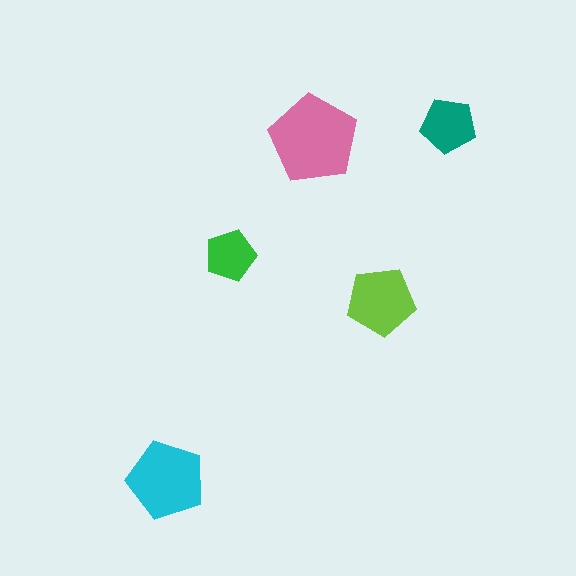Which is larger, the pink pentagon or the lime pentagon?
The pink one.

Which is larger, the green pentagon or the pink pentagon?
The pink one.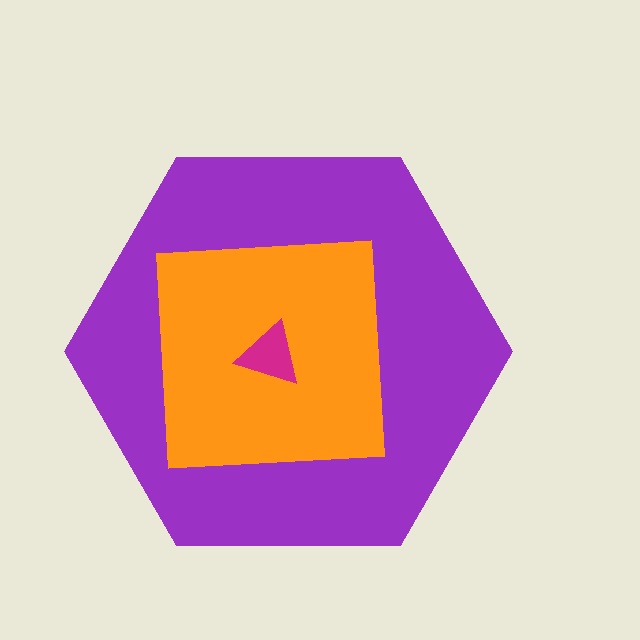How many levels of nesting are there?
3.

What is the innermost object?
The magenta triangle.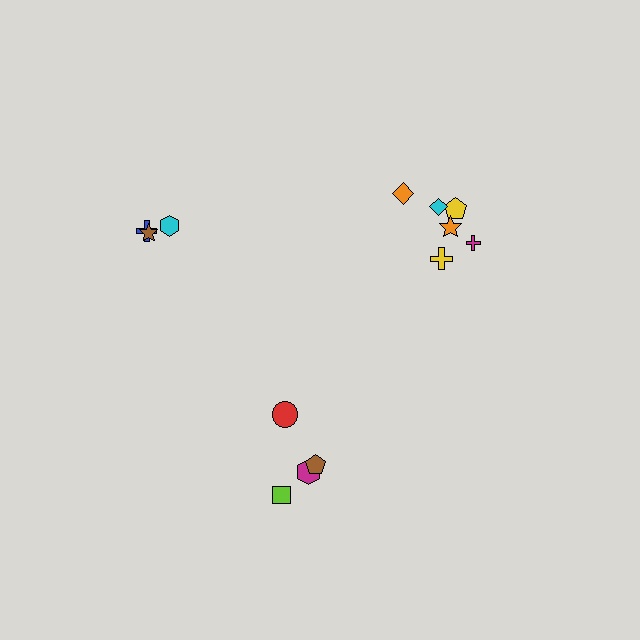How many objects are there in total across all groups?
There are 14 objects.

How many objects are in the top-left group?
There are 3 objects.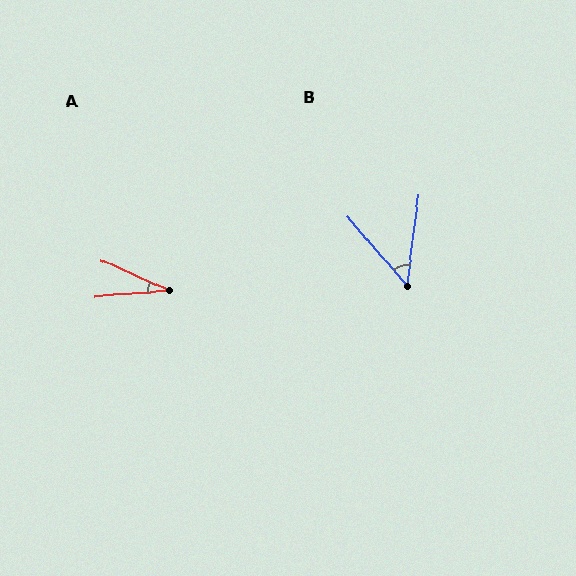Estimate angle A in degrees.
Approximately 28 degrees.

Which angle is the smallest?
A, at approximately 28 degrees.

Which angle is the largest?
B, at approximately 48 degrees.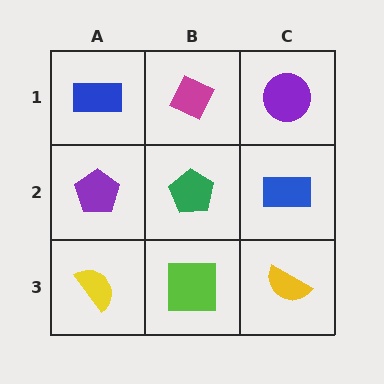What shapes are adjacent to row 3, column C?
A blue rectangle (row 2, column C), a lime square (row 3, column B).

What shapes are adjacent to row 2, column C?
A purple circle (row 1, column C), a yellow semicircle (row 3, column C), a green pentagon (row 2, column B).